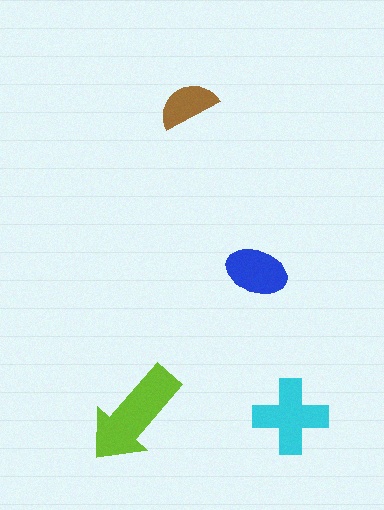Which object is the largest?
The lime arrow.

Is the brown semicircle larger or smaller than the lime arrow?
Smaller.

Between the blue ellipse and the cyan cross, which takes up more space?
The cyan cross.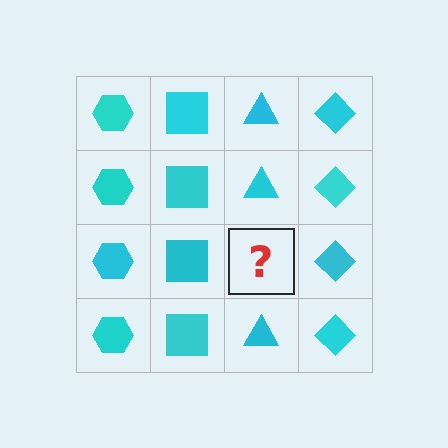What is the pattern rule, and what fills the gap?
The rule is that each column has a consistent shape. The gap should be filled with a cyan triangle.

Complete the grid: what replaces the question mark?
The question mark should be replaced with a cyan triangle.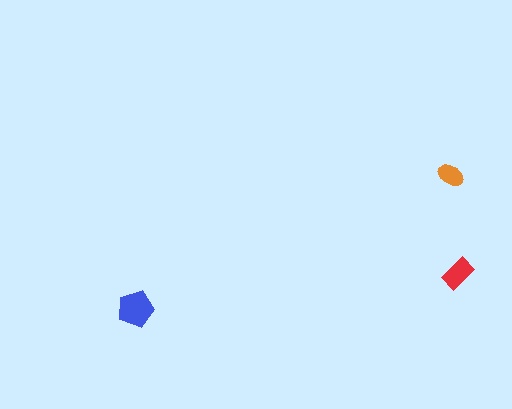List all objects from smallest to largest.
The orange ellipse, the red rectangle, the blue pentagon.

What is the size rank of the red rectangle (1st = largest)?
2nd.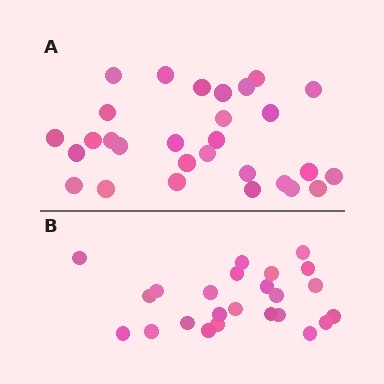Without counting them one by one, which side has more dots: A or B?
Region A (the top region) has more dots.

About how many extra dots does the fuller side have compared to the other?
Region A has about 5 more dots than region B.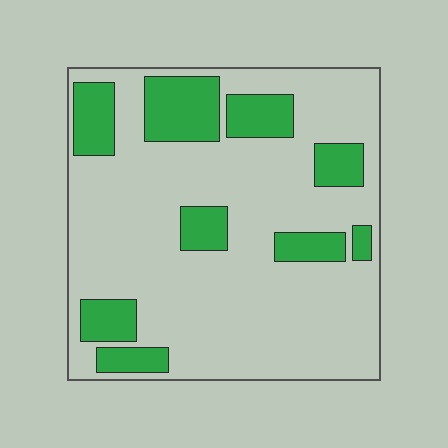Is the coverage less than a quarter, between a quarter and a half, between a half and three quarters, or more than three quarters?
Less than a quarter.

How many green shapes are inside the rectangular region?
9.